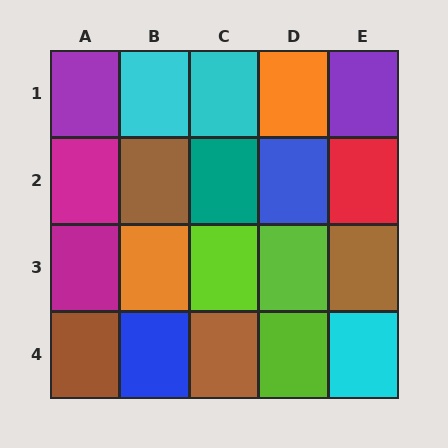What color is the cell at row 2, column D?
Blue.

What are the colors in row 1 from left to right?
Purple, cyan, cyan, orange, purple.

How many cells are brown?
4 cells are brown.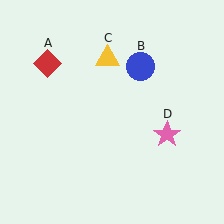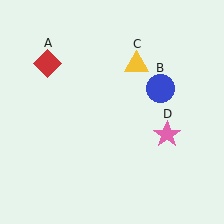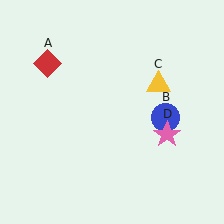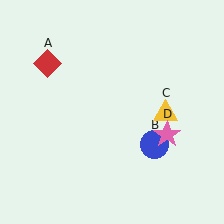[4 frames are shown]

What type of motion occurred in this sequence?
The blue circle (object B), yellow triangle (object C) rotated clockwise around the center of the scene.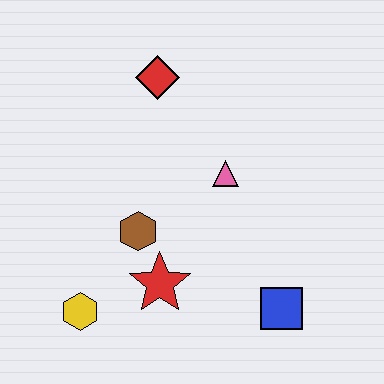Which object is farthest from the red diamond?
The blue square is farthest from the red diamond.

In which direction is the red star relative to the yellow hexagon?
The red star is to the right of the yellow hexagon.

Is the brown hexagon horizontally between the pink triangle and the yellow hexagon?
Yes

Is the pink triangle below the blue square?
No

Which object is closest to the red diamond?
The pink triangle is closest to the red diamond.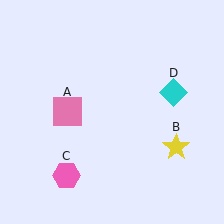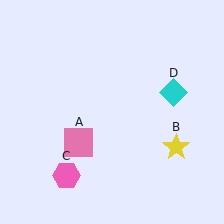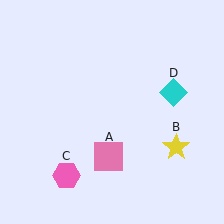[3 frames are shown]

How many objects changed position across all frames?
1 object changed position: pink square (object A).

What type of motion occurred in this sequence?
The pink square (object A) rotated counterclockwise around the center of the scene.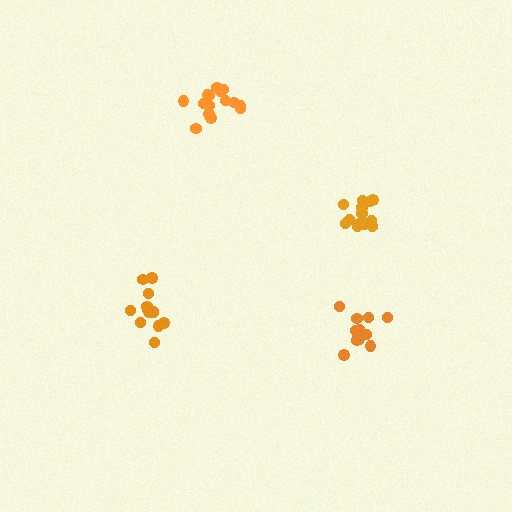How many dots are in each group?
Group 1: 16 dots, Group 2: 13 dots, Group 3: 13 dots, Group 4: 12 dots (54 total).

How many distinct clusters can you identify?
There are 4 distinct clusters.